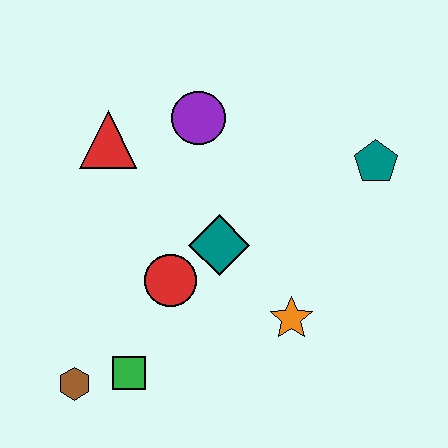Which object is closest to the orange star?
The teal diamond is closest to the orange star.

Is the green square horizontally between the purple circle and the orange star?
No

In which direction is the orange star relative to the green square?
The orange star is to the right of the green square.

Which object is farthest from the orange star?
The red triangle is farthest from the orange star.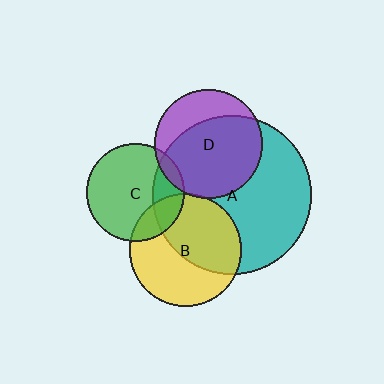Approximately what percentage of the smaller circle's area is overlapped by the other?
Approximately 5%.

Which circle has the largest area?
Circle A (teal).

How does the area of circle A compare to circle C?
Approximately 2.7 times.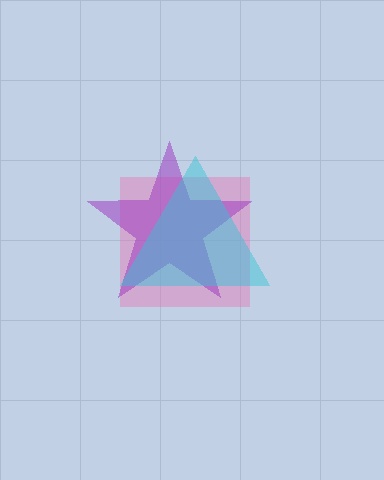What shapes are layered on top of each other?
The layered shapes are: a pink square, a purple star, a cyan triangle.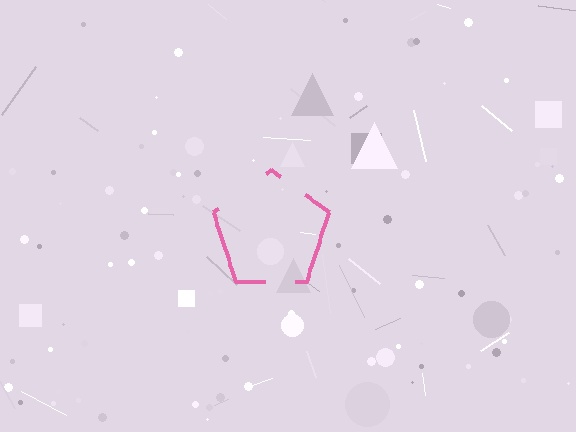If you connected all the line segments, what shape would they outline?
They would outline a pentagon.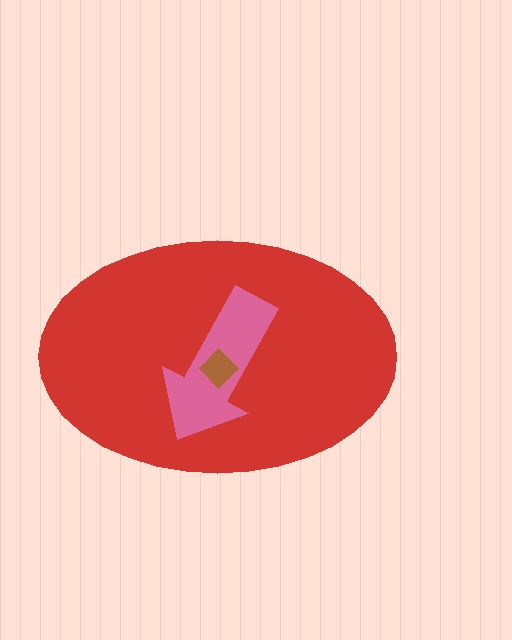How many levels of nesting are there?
3.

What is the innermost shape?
The brown diamond.